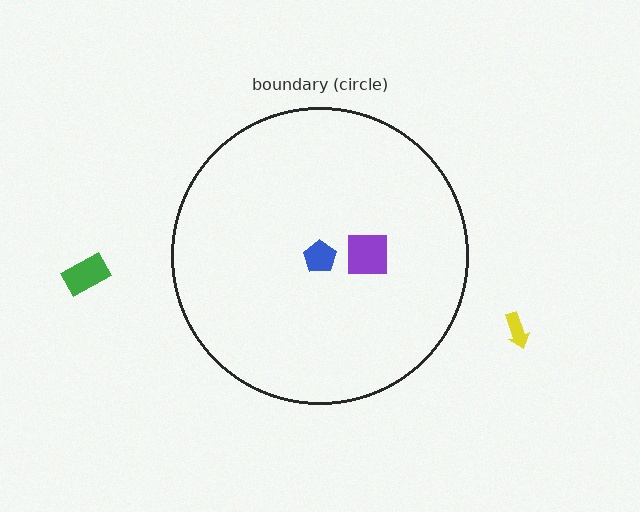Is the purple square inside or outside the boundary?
Inside.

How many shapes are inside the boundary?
2 inside, 2 outside.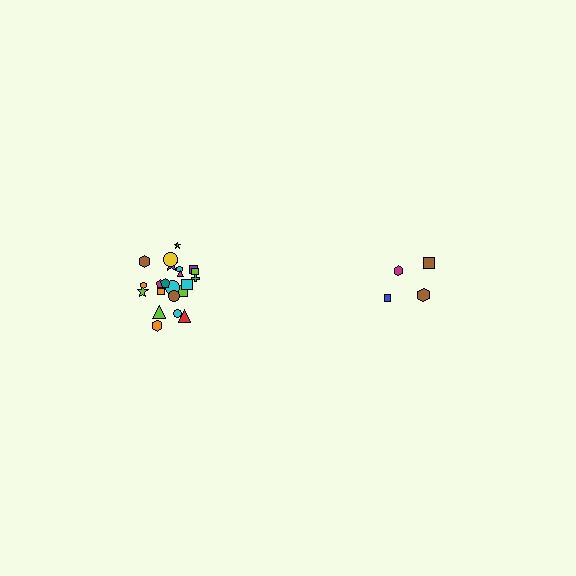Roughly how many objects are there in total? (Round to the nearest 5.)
Roughly 25 objects in total.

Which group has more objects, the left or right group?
The left group.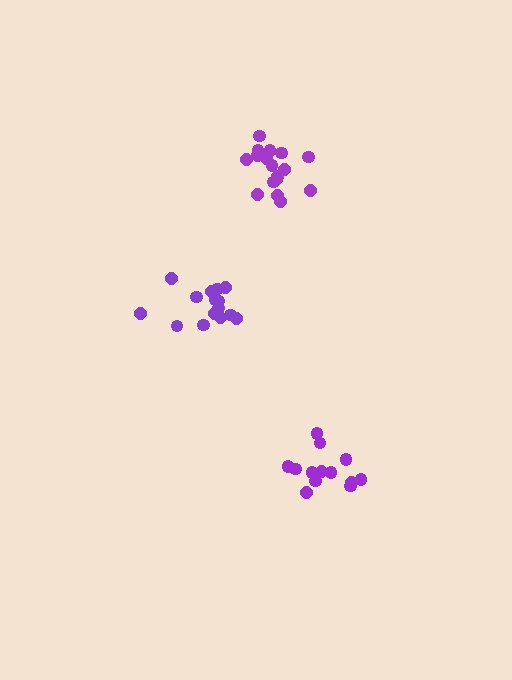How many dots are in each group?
Group 1: 17 dots, Group 2: 13 dots, Group 3: 15 dots (45 total).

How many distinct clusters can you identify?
There are 3 distinct clusters.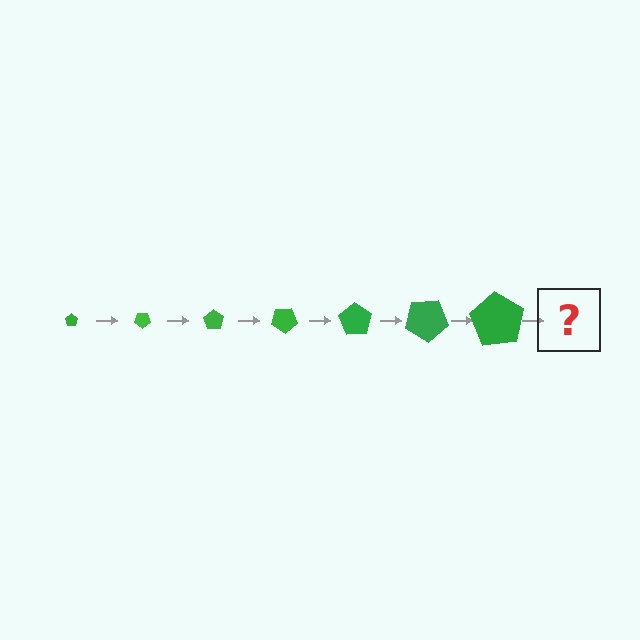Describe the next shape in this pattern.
It should be a pentagon, larger than the previous one and rotated 245 degrees from the start.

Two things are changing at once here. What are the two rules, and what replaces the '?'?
The two rules are that the pentagon grows larger each step and it rotates 35 degrees each step. The '?' should be a pentagon, larger than the previous one and rotated 245 degrees from the start.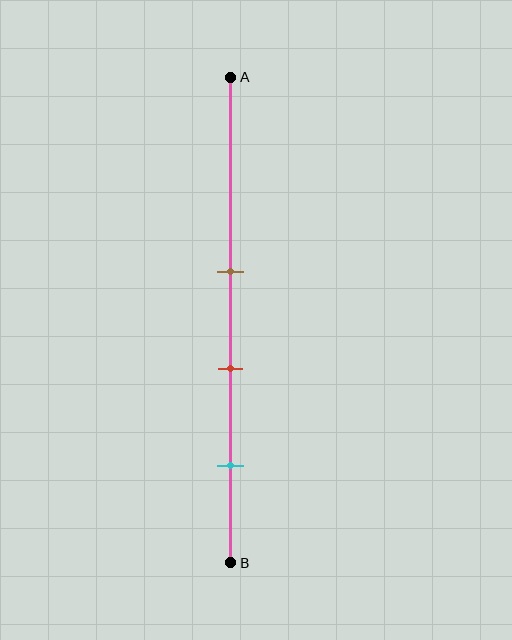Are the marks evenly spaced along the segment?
Yes, the marks are approximately evenly spaced.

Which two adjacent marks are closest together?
The brown and red marks are the closest adjacent pair.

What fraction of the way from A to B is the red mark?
The red mark is approximately 60% (0.6) of the way from A to B.